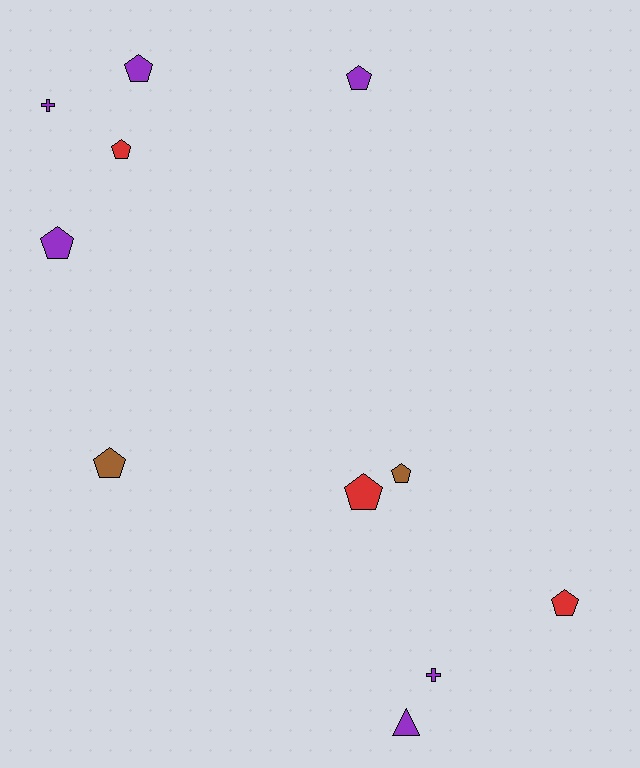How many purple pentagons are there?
There are 3 purple pentagons.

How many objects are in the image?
There are 11 objects.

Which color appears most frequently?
Purple, with 6 objects.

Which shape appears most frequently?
Pentagon, with 8 objects.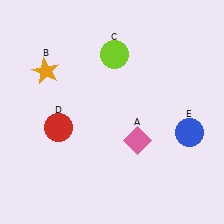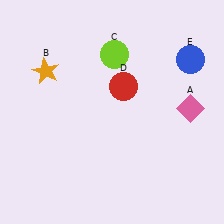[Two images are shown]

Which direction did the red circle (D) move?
The red circle (D) moved right.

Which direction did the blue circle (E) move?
The blue circle (E) moved up.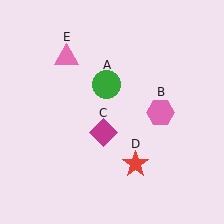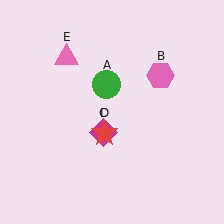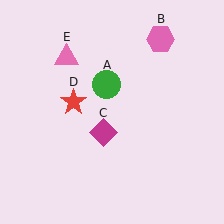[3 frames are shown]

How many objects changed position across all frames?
2 objects changed position: pink hexagon (object B), red star (object D).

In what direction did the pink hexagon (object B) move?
The pink hexagon (object B) moved up.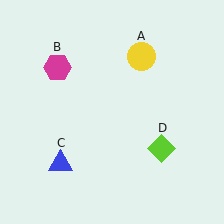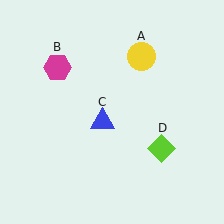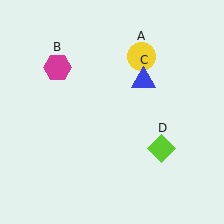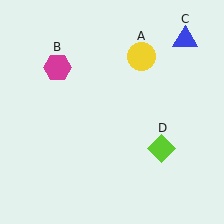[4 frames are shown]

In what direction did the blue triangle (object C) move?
The blue triangle (object C) moved up and to the right.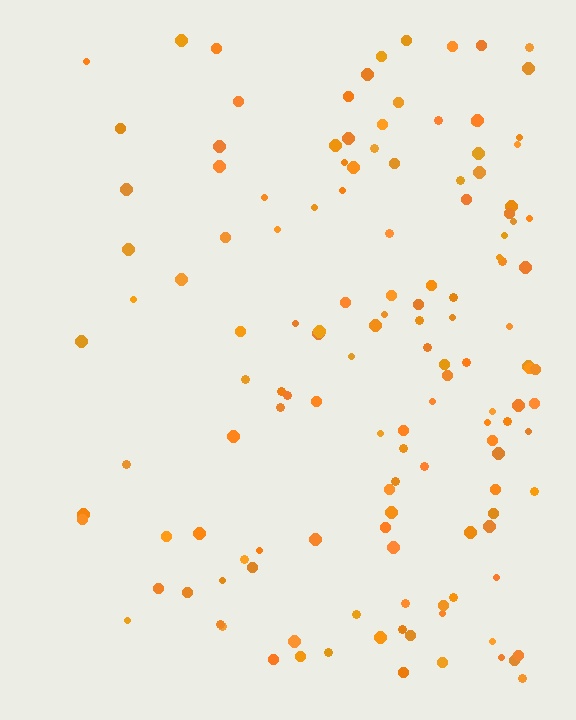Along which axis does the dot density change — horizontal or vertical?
Horizontal.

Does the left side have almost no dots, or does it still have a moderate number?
Still a moderate number, just noticeably fewer than the right.